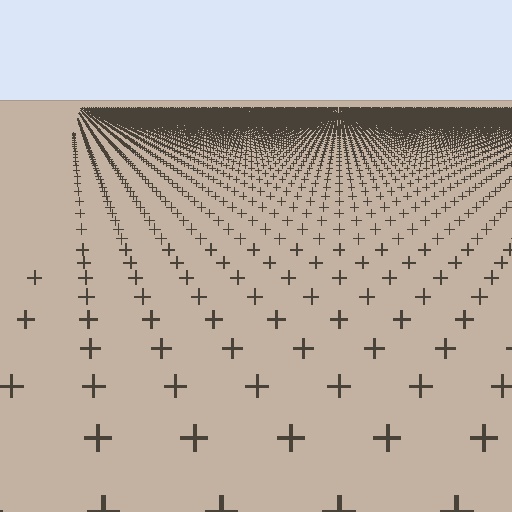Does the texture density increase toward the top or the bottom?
Density increases toward the top.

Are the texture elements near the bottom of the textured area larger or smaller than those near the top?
Larger. Near the bottom, elements are closer to the viewer and appear at a bigger on-screen size.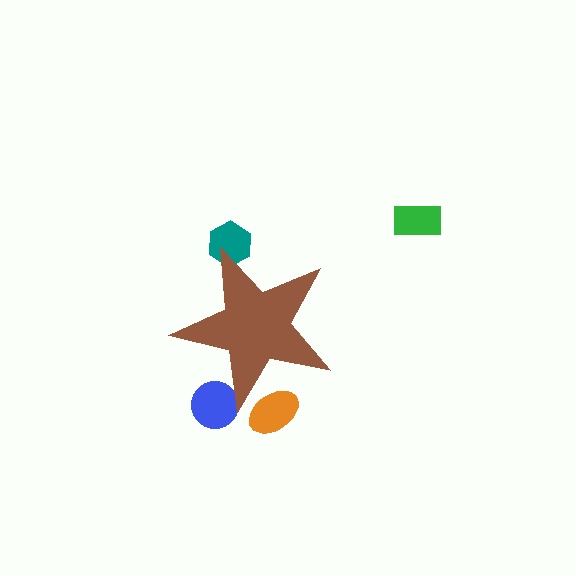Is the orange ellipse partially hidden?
Yes, the orange ellipse is partially hidden behind the brown star.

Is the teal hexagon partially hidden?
Yes, the teal hexagon is partially hidden behind the brown star.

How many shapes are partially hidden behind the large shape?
3 shapes are partially hidden.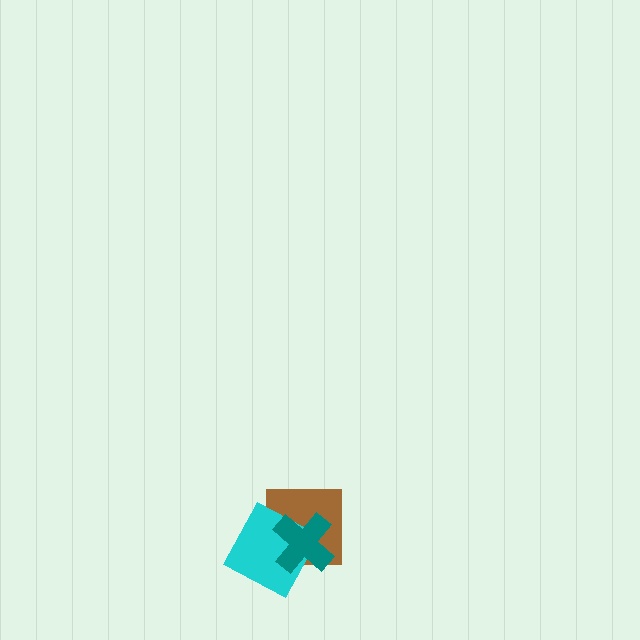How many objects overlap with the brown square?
2 objects overlap with the brown square.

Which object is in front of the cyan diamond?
The teal cross is in front of the cyan diamond.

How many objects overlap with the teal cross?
2 objects overlap with the teal cross.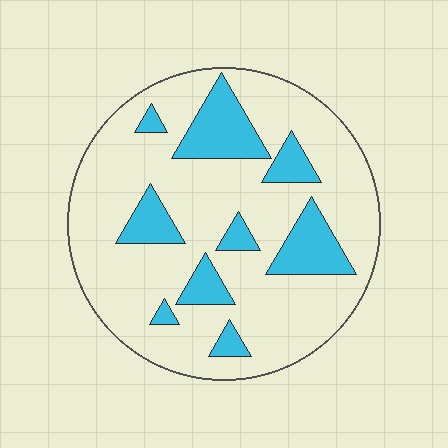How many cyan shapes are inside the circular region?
9.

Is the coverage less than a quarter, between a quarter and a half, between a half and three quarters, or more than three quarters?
Less than a quarter.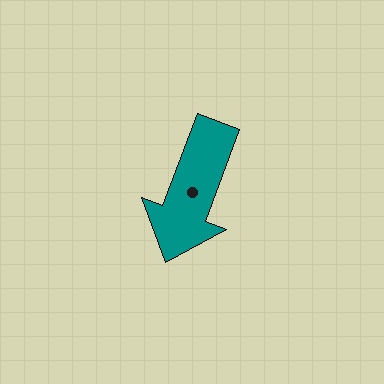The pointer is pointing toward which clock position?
Roughly 7 o'clock.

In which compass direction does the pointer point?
South.